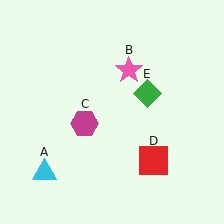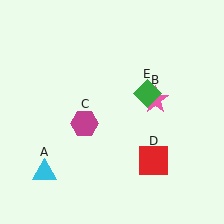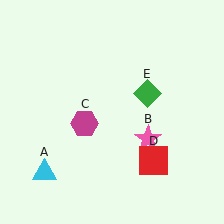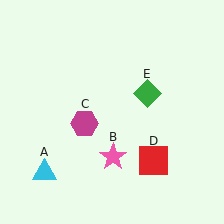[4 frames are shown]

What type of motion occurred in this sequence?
The pink star (object B) rotated clockwise around the center of the scene.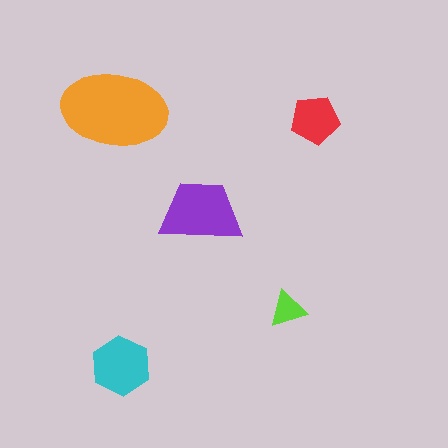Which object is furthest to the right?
The red pentagon is rightmost.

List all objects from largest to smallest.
The orange ellipse, the purple trapezoid, the cyan hexagon, the red pentagon, the lime triangle.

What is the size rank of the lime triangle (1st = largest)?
5th.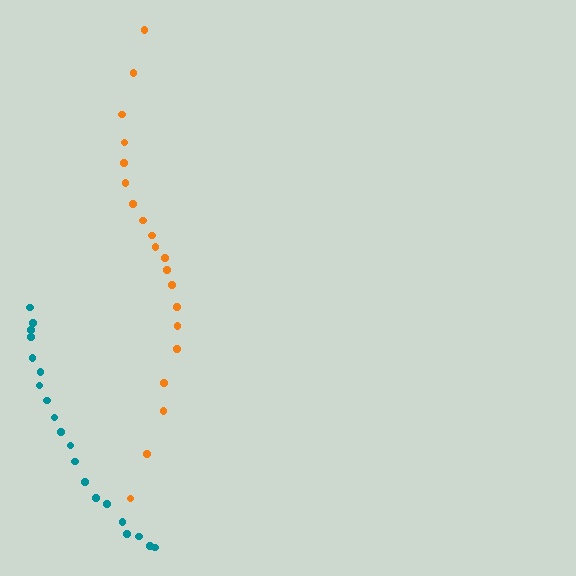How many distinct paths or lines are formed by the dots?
There are 2 distinct paths.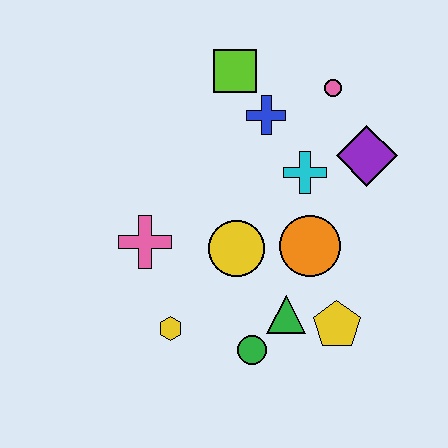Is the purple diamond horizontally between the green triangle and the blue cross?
No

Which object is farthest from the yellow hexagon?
The pink circle is farthest from the yellow hexagon.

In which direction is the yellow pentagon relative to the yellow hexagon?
The yellow pentagon is to the right of the yellow hexagon.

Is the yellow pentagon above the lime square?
No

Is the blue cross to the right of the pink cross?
Yes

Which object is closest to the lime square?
The blue cross is closest to the lime square.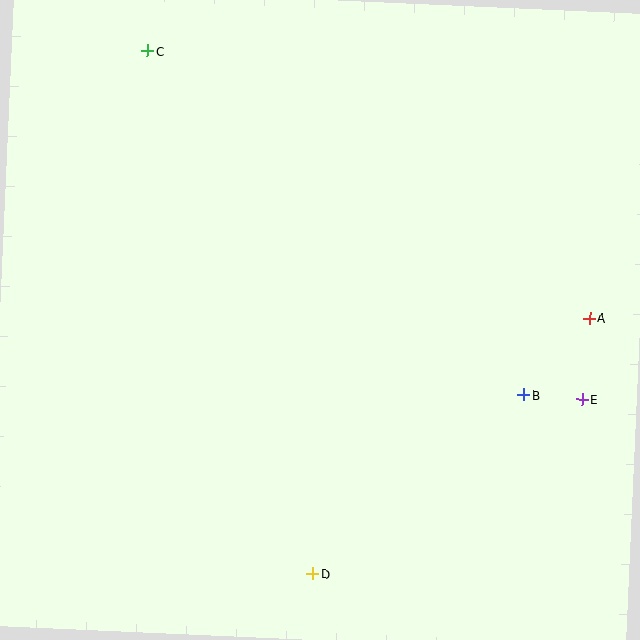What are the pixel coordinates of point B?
Point B is at (524, 395).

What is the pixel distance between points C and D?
The distance between C and D is 548 pixels.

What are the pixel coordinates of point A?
Point A is at (589, 318).